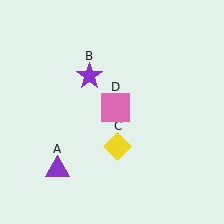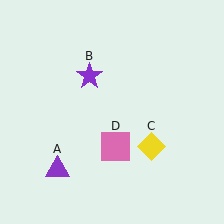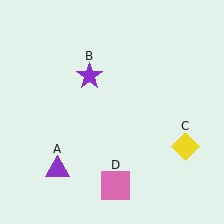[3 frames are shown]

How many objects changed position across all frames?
2 objects changed position: yellow diamond (object C), pink square (object D).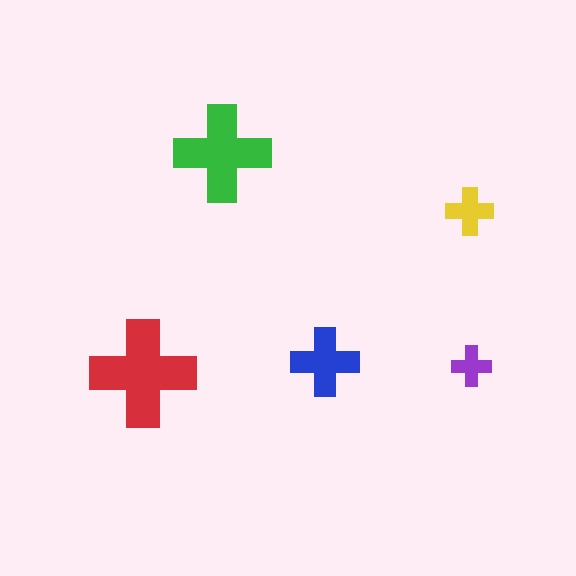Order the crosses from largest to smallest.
the red one, the green one, the blue one, the yellow one, the purple one.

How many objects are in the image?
There are 5 objects in the image.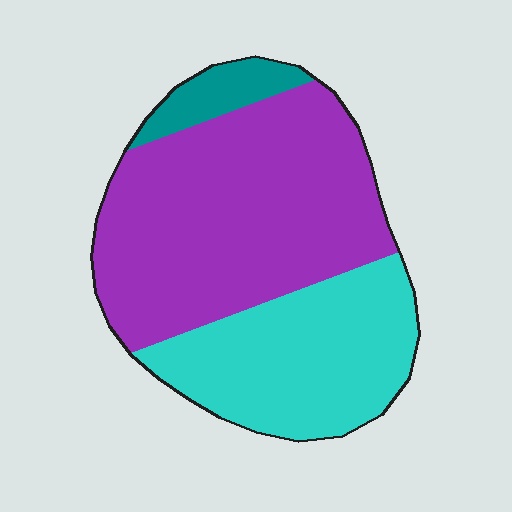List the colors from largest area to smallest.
From largest to smallest: purple, cyan, teal.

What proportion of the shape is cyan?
Cyan takes up about one third (1/3) of the shape.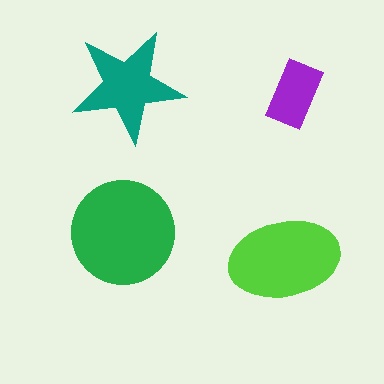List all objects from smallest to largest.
The purple rectangle, the teal star, the lime ellipse, the green circle.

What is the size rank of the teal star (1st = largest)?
3rd.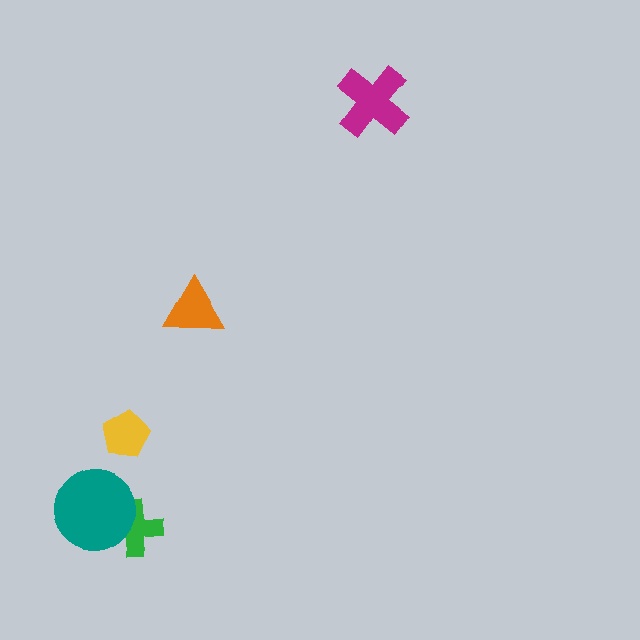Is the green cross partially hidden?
Yes, it is partially covered by another shape.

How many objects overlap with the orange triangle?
0 objects overlap with the orange triangle.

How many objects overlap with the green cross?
1 object overlaps with the green cross.